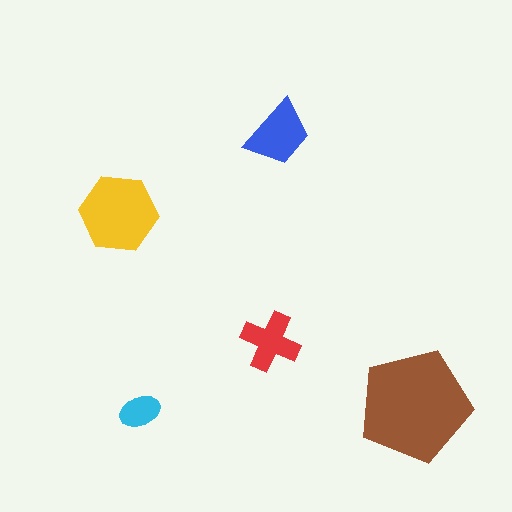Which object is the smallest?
The cyan ellipse.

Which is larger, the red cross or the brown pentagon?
The brown pentagon.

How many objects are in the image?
There are 5 objects in the image.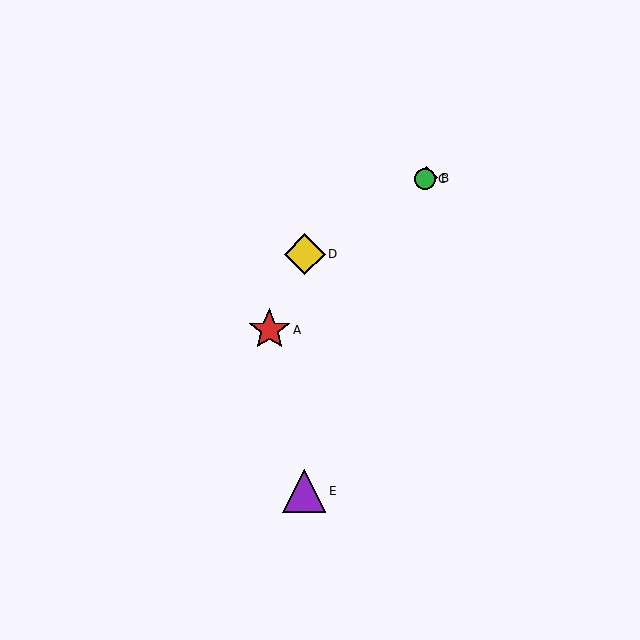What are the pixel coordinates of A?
Object A is at (269, 330).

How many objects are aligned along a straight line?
3 objects (B, C, D) are aligned along a straight line.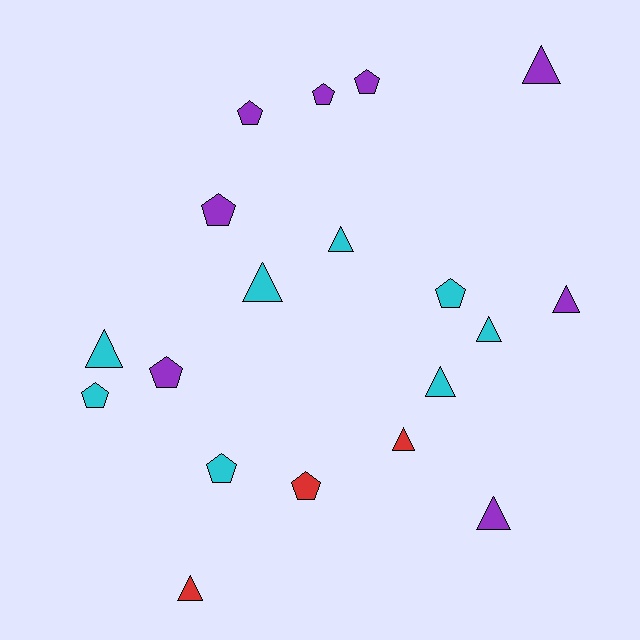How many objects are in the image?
There are 19 objects.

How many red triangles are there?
There are 2 red triangles.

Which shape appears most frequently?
Triangle, with 10 objects.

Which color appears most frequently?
Purple, with 8 objects.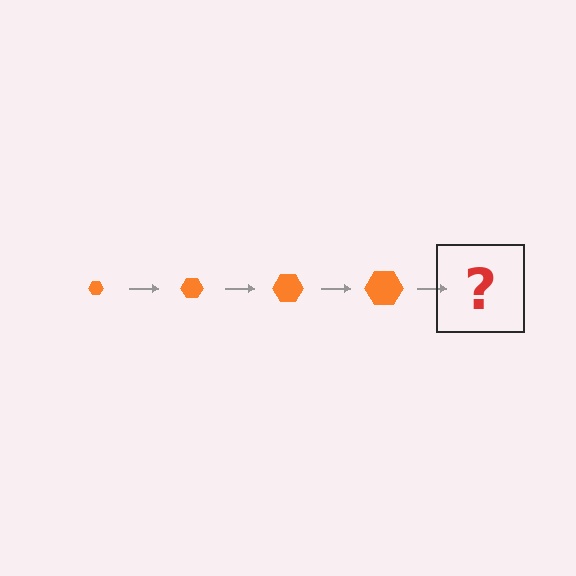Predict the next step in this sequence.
The next step is an orange hexagon, larger than the previous one.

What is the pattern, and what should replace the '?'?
The pattern is that the hexagon gets progressively larger each step. The '?' should be an orange hexagon, larger than the previous one.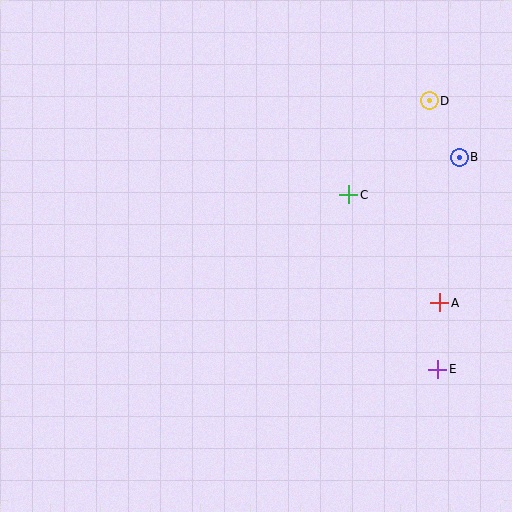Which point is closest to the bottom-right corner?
Point E is closest to the bottom-right corner.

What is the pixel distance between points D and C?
The distance between D and C is 124 pixels.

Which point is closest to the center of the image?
Point C at (349, 195) is closest to the center.